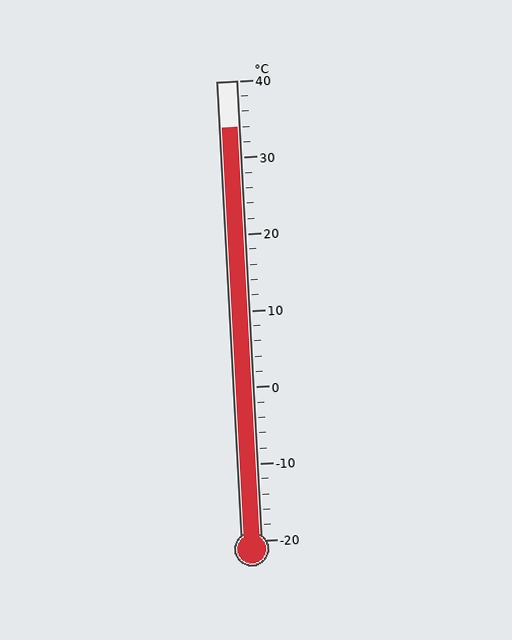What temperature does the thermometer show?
The thermometer shows approximately 34°C.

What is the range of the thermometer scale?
The thermometer scale ranges from -20°C to 40°C.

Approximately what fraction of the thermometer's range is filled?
The thermometer is filled to approximately 90% of its range.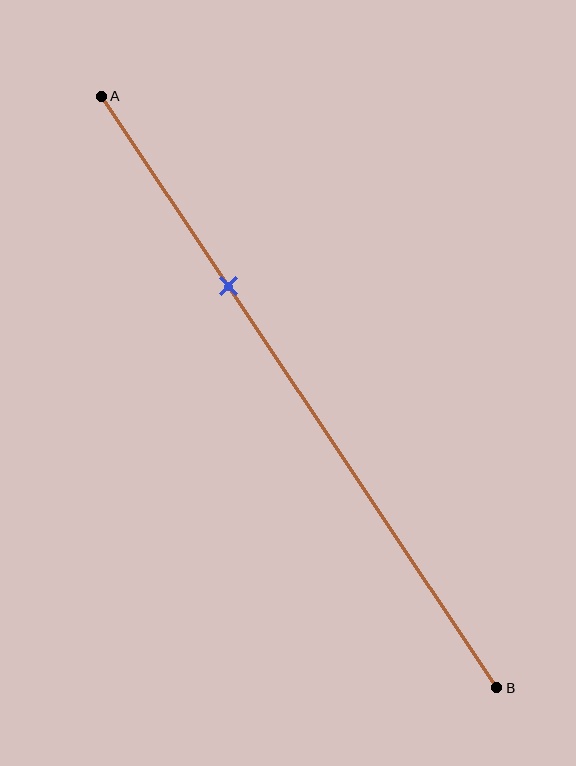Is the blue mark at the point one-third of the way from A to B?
Yes, the mark is approximately at the one-third point.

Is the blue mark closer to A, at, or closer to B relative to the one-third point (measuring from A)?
The blue mark is approximately at the one-third point of segment AB.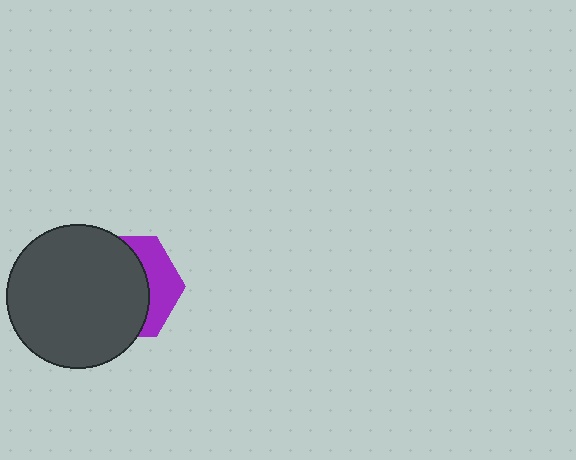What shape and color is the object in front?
The object in front is a dark gray circle.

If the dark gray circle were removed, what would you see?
You would see the complete purple hexagon.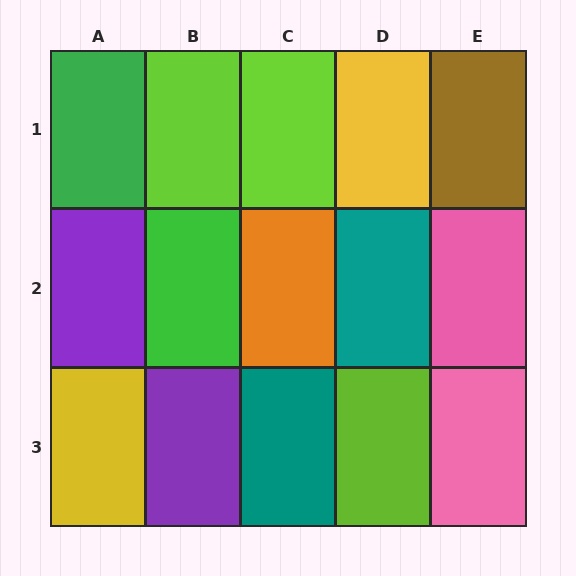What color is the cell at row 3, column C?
Teal.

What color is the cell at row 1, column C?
Lime.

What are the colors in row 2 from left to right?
Purple, green, orange, teal, pink.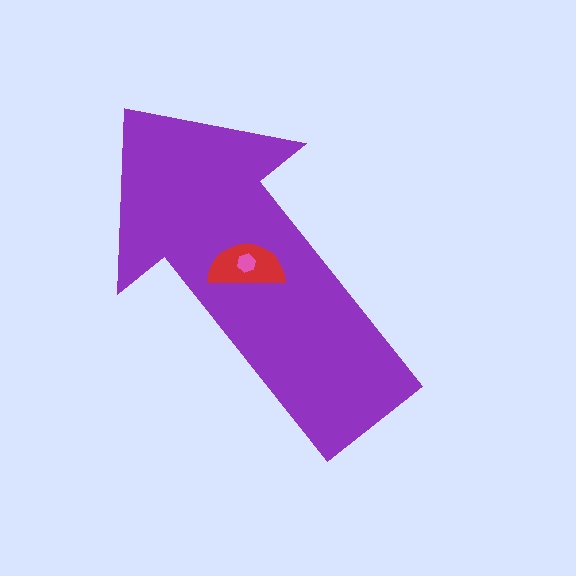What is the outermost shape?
The purple arrow.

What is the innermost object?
The pink hexagon.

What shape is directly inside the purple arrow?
The red semicircle.